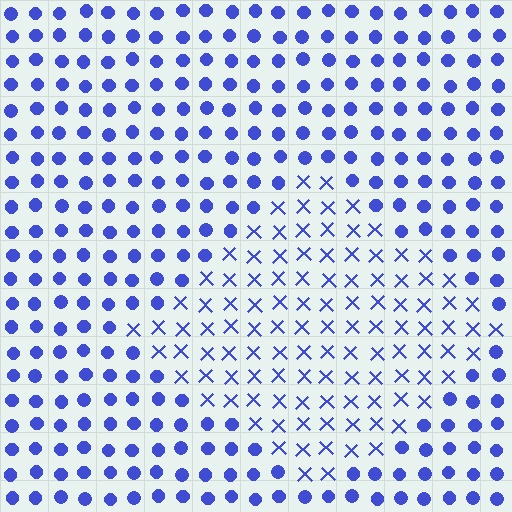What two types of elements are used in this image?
The image uses X marks inside the diamond region and circles outside it.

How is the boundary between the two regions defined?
The boundary is defined by a change in element shape: X marks inside vs. circles outside. All elements share the same color and spacing.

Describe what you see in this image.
The image is filled with small blue elements arranged in a uniform grid. A diamond-shaped region contains X marks, while the surrounding area contains circles. The boundary is defined purely by the change in element shape.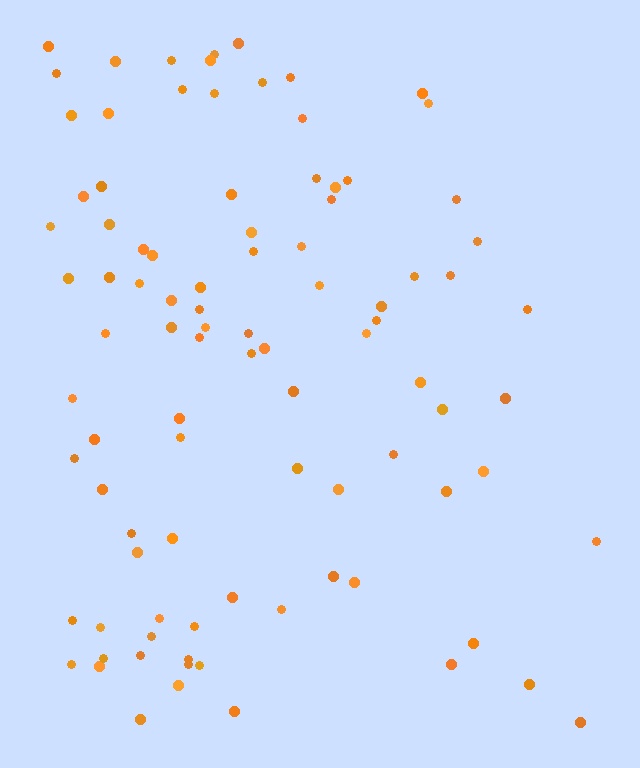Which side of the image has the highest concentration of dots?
The left.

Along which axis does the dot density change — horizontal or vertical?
Horizontal.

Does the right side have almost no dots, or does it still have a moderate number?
Still a moderate number, just noticeably fewer than the left.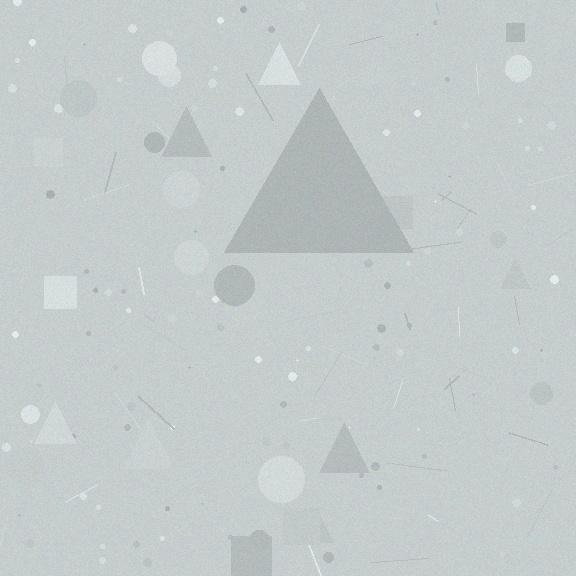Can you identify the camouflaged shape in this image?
The camouflaged shape is a triangle.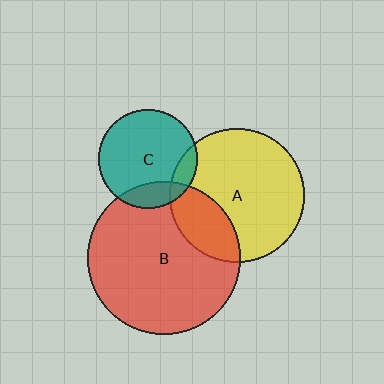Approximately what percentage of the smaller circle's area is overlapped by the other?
Approximately 25%.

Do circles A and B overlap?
Yes.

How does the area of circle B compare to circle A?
Approximately 1.3 times.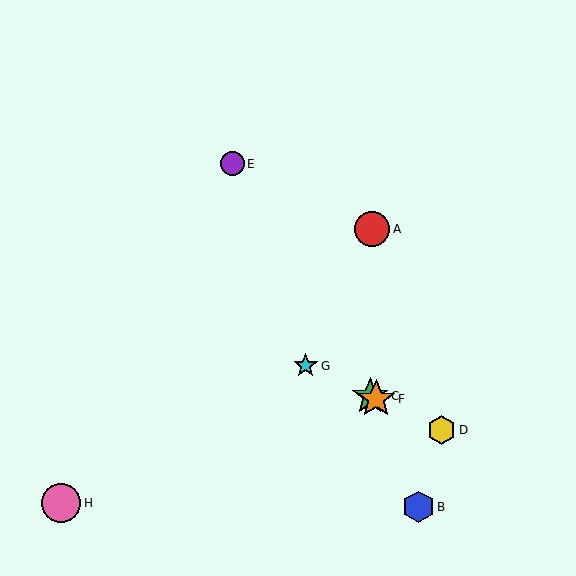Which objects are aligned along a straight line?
Objects C, D, F, G are aligned along a straight line.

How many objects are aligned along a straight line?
4 objects (C, D, F, G) are aligned along a straight line.